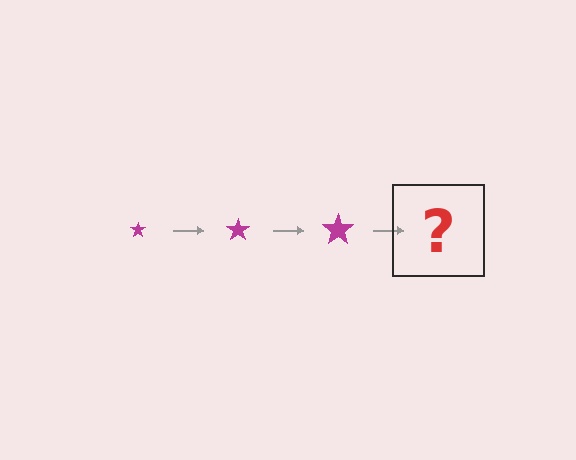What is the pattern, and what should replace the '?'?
The pattern is that the star gets progressively larger each step. The '?' should be a magenta star, larger than the previous one.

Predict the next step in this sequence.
The next step is a magenta star, larger than the previous one.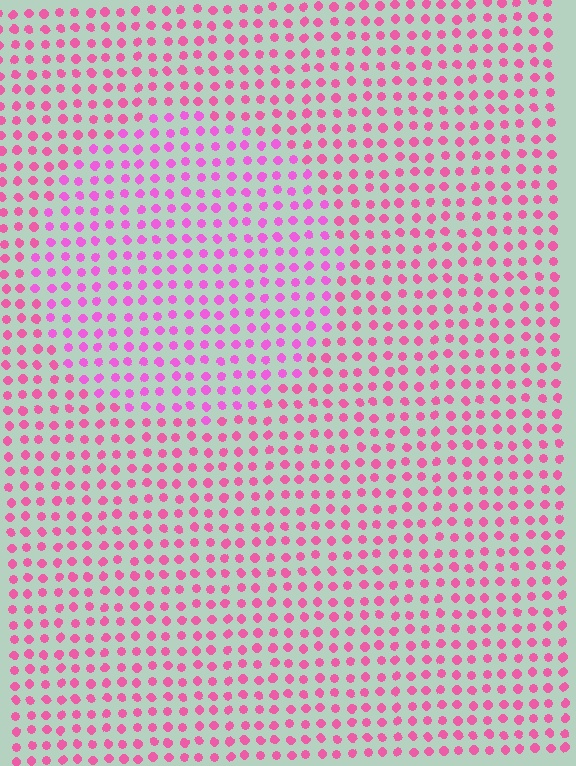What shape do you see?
I see a circle.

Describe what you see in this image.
The image is filled with small pink elements in a uniform arrangement. A circle-shaped region is visible where the elements are tinted to a slightly different hue, forming a subtle color boundary.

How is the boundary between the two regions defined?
The boundary is defined purely by a slight shift in hue (about 23 degrees). Spacing, size, and orientation are identical on both sides.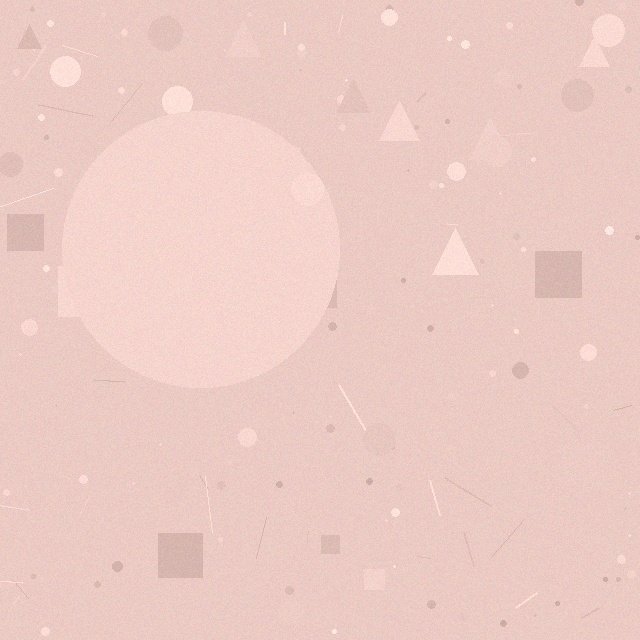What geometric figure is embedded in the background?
A circle is embedded in the background.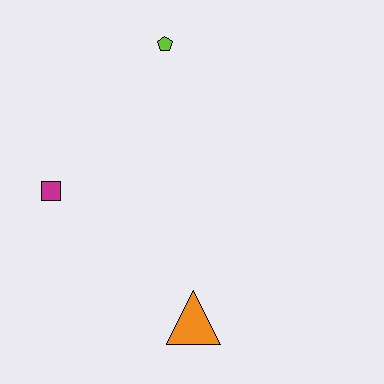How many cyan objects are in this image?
There are no cyan objects.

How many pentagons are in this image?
There is 1 pentagon.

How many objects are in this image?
There are 3 objects.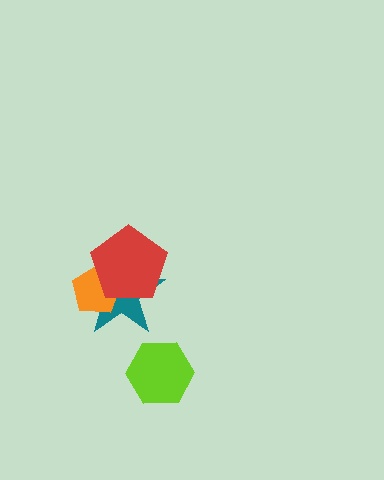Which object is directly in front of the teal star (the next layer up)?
The orange pentagon is directly in front of the teal star.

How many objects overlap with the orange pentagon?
2 objects overlap with the orange pentagon.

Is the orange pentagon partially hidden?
Yes, it is partially covered by another shape.